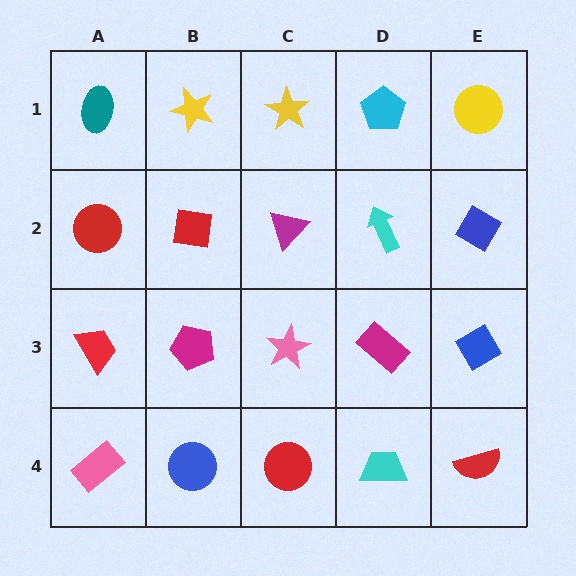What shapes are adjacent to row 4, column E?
A blue diamond (row 3, column E), a cyan trapezoid (row 4, column D).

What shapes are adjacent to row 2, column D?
A cyan pentagon (row 1, column D), a magenta rectangle (row 3, column D), a magenta triangle (row 2, column C), a blue diamond (row 2, column E).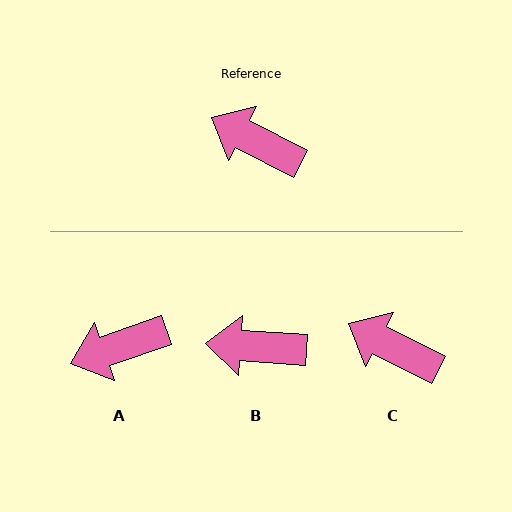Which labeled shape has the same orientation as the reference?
C.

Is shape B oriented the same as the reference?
No, it is off by about 24 degrees.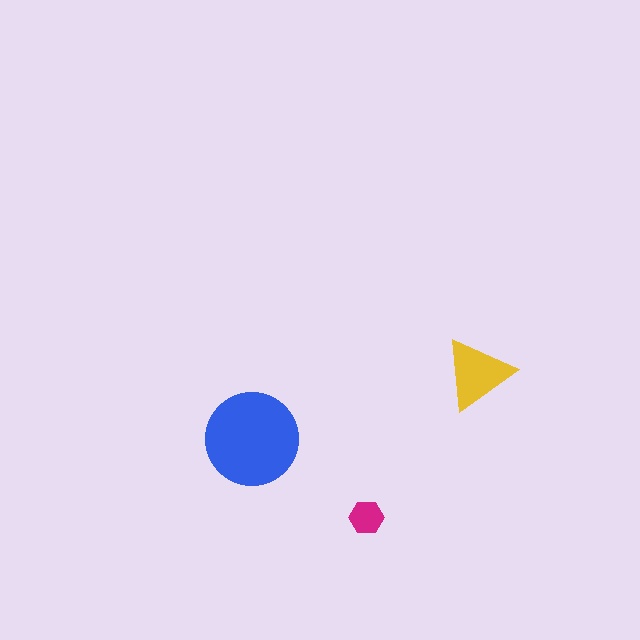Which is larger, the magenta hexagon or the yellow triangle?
The yellow triangle.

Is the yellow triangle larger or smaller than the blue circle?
Smaller.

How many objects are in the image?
There are 3 objects in the image.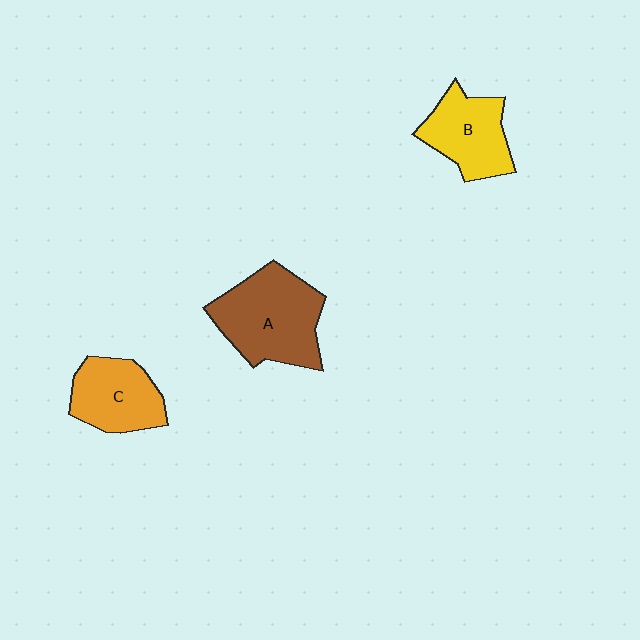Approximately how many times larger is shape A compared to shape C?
Approximately 1.5 times.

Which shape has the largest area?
Shape A (brown).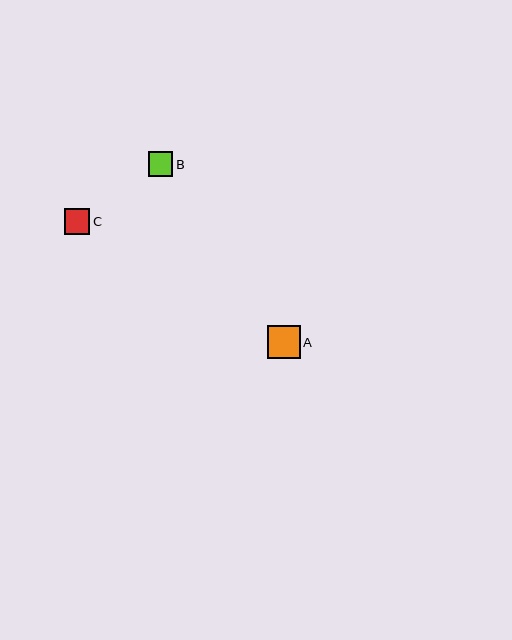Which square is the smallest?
Square B is the smallest with a size of approximately 25 pixels.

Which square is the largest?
Square A is the largest with a size of approximately 33 pixels.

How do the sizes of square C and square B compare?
Square C and square B are approximately the same size.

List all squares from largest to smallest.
From largest to smallest: A, C, B.